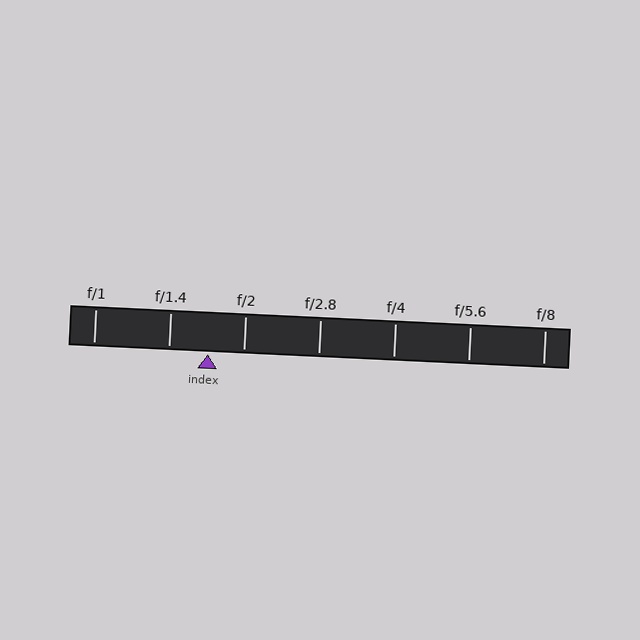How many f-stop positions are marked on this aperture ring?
There are 7 f-stop positions marked.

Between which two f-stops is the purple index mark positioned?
The index mark is between f/1.4 and f/2.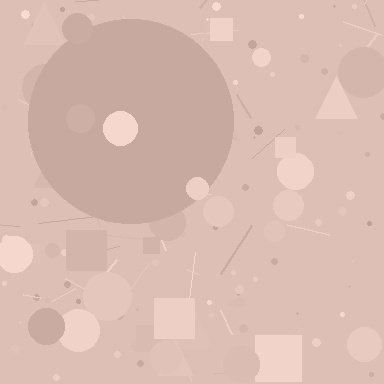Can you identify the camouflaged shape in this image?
The camouflaged shape is a circle.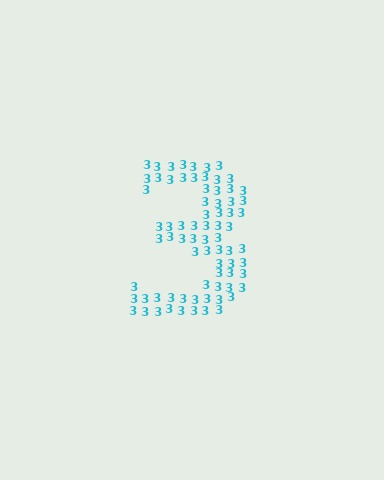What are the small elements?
The small elements are digit 3's.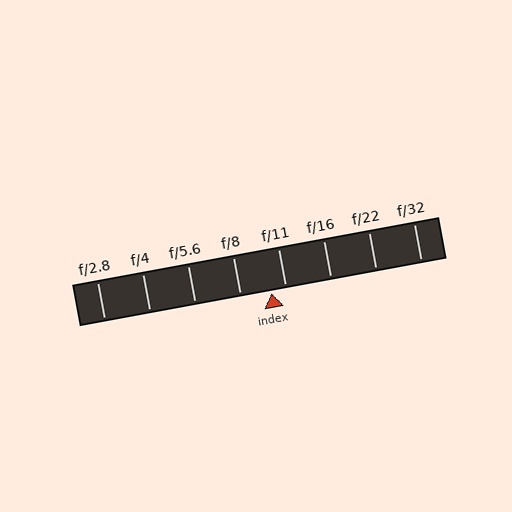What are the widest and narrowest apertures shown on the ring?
The widest aperture shown is f/2.8 and the narrowest is f/32.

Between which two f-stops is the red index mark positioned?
The index mark is between f/8 and f/11.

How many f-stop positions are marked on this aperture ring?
There are 8 f-stop positions marked.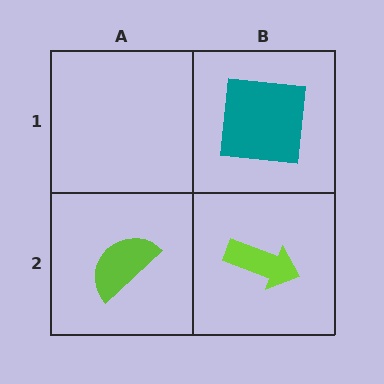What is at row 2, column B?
A lime arrow.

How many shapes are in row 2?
2 shapes.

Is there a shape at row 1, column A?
No, that cell is empty.